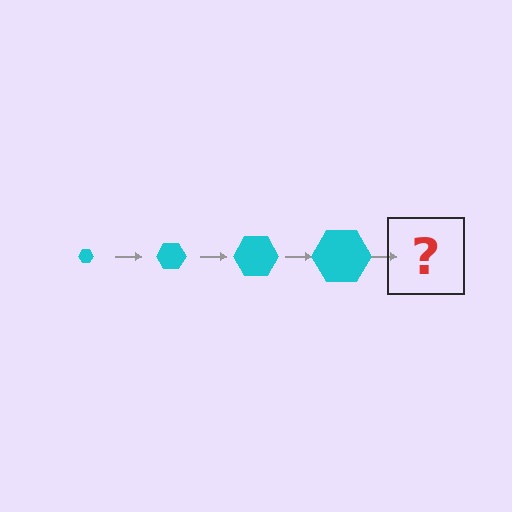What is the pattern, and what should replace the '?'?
The pattern is that the hexagon gets progressively larger each step. The '?' should be a cyan hexagon, larger than the previous one.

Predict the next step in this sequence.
The next step is a cyan hexagon, larger than the previous one.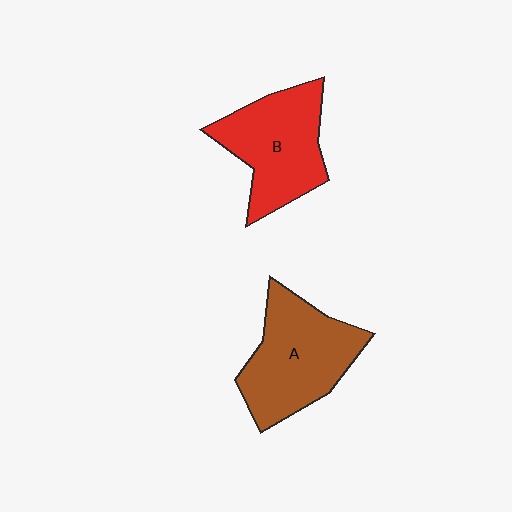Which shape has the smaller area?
Shape B (red).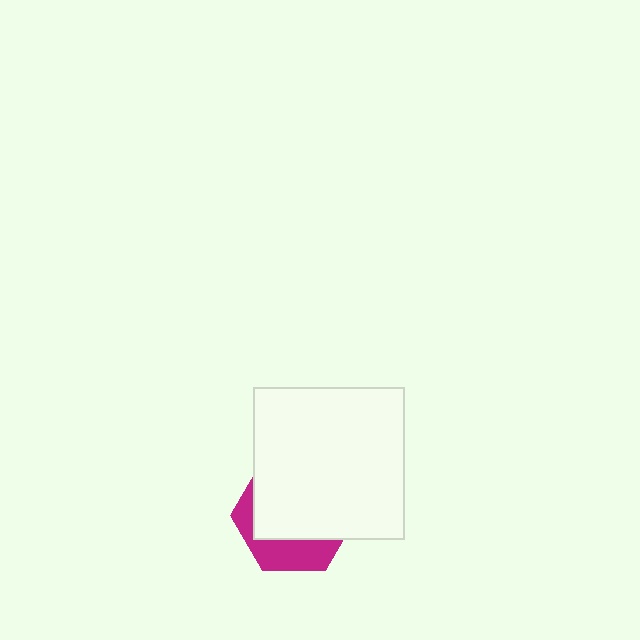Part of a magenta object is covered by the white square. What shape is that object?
It is a hexagon.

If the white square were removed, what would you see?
You would see the complete magenta hexagon.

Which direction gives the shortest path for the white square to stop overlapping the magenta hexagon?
Moving up gives the shortest separation.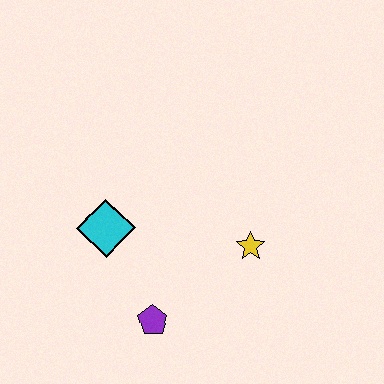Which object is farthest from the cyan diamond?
The yellow star is farthest from the cyan diamond.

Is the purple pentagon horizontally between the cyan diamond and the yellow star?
Yes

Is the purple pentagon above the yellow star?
No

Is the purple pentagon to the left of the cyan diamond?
No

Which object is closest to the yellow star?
The purple pentagon is closest to the yellow star.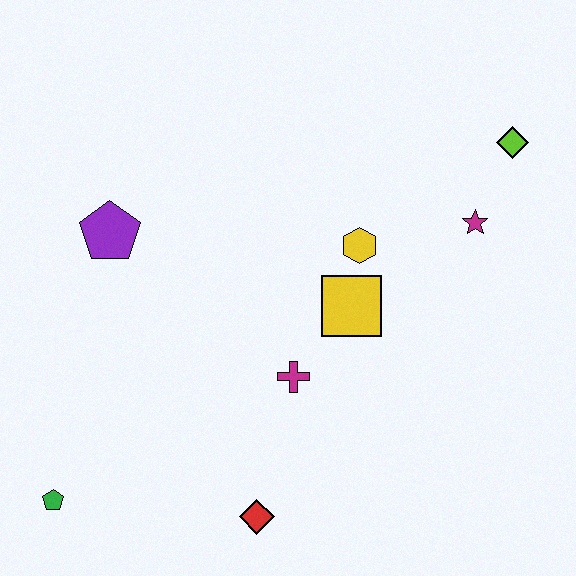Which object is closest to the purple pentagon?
The magenta cross is closest to the purple pentagon.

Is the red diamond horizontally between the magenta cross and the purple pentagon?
Yes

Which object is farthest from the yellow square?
The green pentagon is farthest from the yellow square.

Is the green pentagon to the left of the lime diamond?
Yes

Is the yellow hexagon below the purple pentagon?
Yes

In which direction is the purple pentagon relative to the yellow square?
The purple pentagon is to the left of the yellow square.